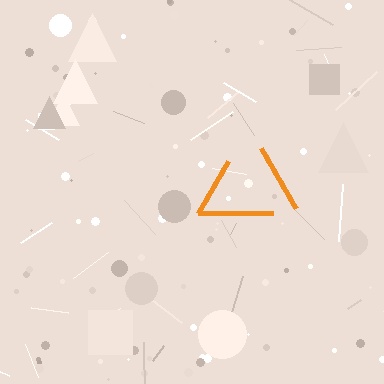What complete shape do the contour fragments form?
The contour fragments form a triangle.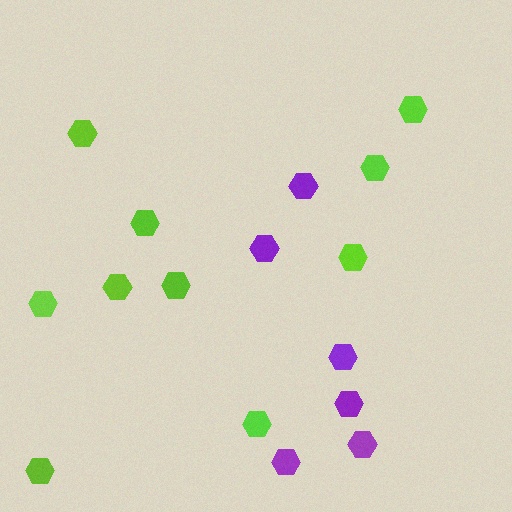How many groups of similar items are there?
There are 2 groups: one group of lime hexagons (10) and one group of purple hexagons (6).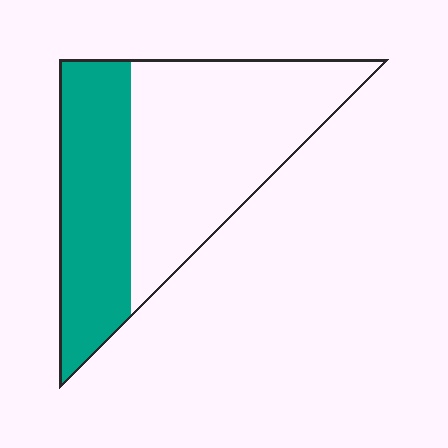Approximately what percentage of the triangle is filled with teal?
Approximately 40%.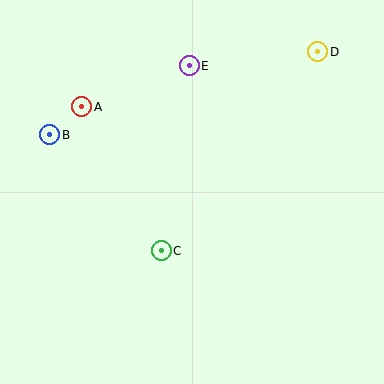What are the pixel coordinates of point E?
Point E is at (189, 66).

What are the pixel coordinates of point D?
Point D is at (318, 52).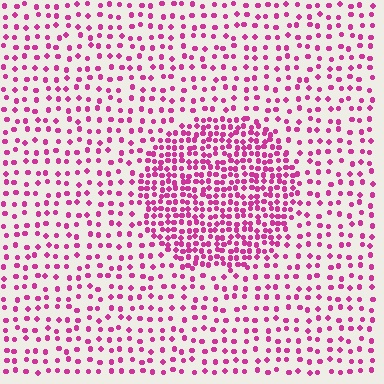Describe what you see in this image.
The image contains small magenta elements arranged at two different densities. A circle-shaped region is visible where the elements are more densely packed than the surrounding area.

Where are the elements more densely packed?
The elements are more densely packed inside the circle boundary.